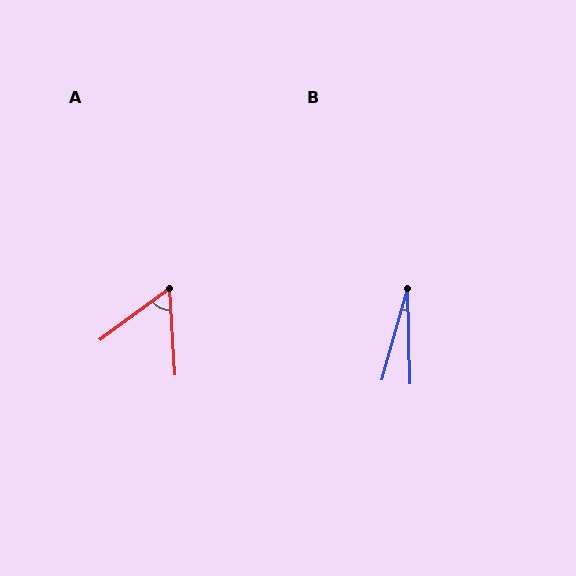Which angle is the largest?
A, at approximately 57 degrees.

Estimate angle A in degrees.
Approximately 57 degrees.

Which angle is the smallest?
B, at approximately 17 degrees.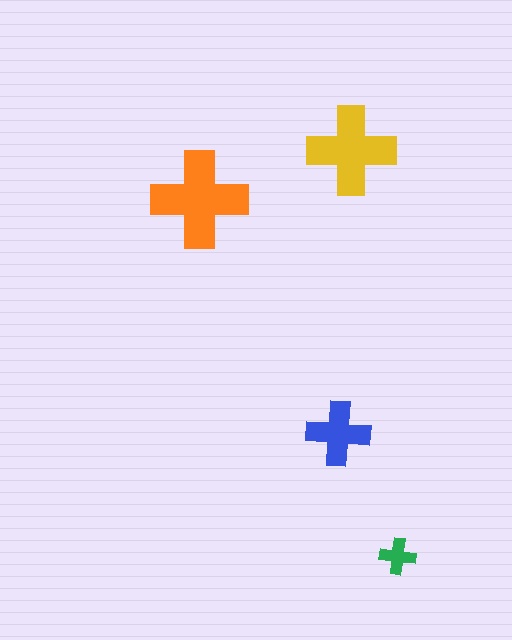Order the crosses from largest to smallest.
the orange one, the yellow one, the blue one, the green one.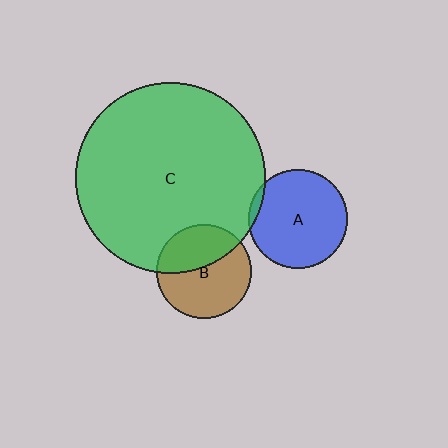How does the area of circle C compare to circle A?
Approximately 3.7 times.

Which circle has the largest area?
Circle C (green).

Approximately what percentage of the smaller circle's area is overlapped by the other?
Approximately 5%.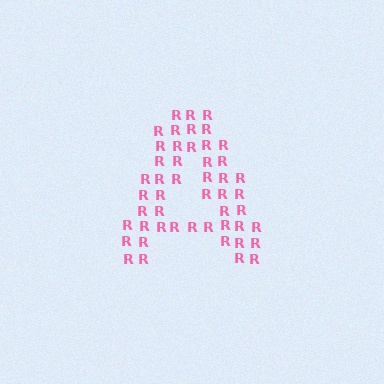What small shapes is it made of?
It is made of small letter R's.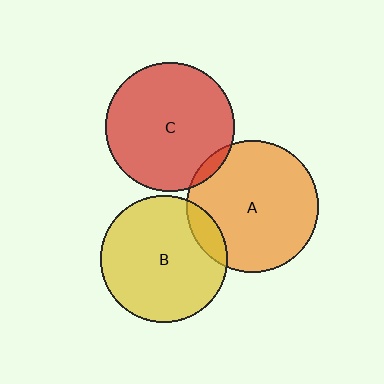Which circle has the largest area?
Circle A (orange).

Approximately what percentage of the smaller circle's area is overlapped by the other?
Approximately 5%.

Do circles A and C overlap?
Yes.